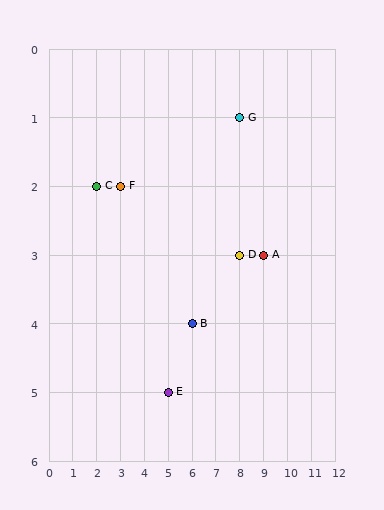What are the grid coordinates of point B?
Point B is at grid coordinates (6, 4).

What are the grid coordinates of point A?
Point A is at grid coordinates (9, 3).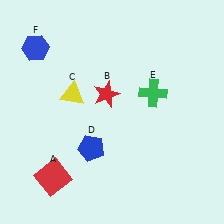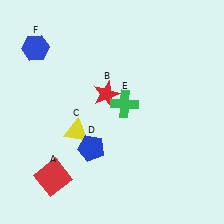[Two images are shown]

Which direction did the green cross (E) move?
The green cross (E) moved left.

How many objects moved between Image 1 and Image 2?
2 objects moved between the two images.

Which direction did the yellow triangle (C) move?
The yellow triangle (C) moved down.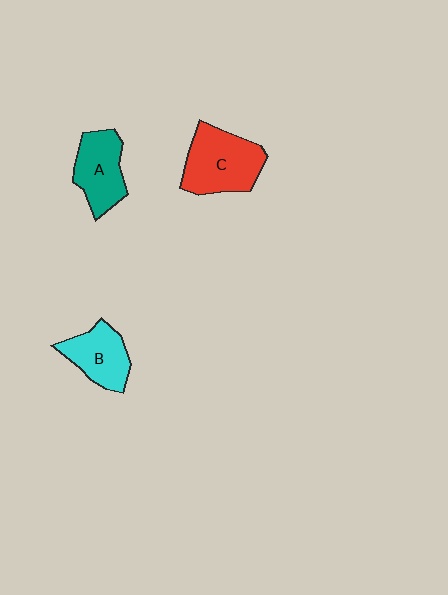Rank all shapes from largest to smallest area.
From largest to smallest: C (red), A (teal), B (cyan).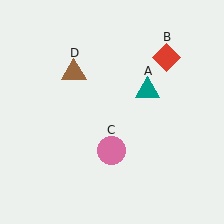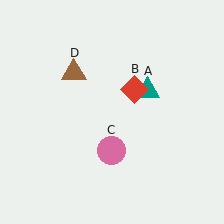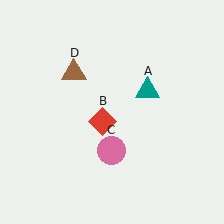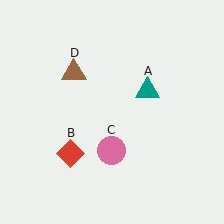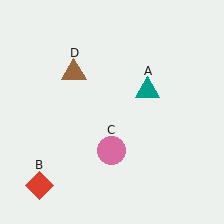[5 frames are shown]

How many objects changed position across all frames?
1 object changed position: red diamond (object B).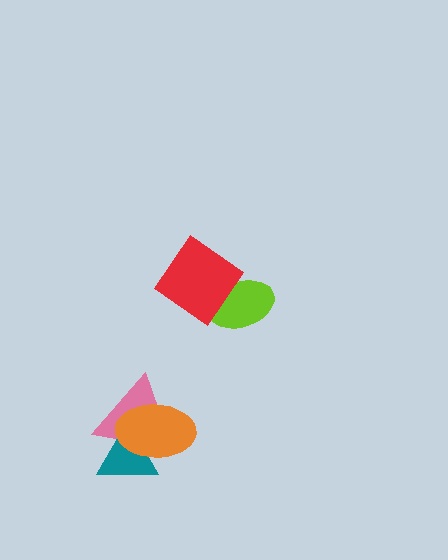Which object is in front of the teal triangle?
The orange ellipse is in front of the teal triangle.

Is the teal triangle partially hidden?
Yes, it is partially covered by another shape.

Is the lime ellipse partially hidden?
Yes, it is partially covered by another shape.